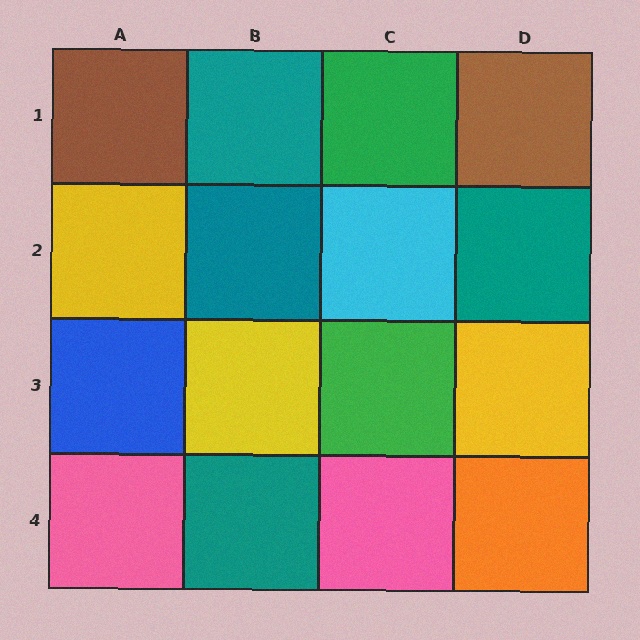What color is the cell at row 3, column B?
Yellow.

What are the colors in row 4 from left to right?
Pink, teal, pink, orange.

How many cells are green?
2 cells are green.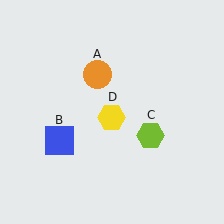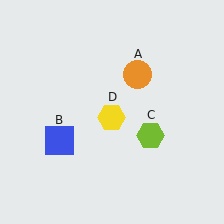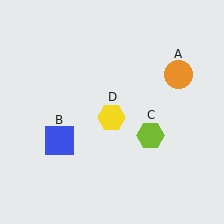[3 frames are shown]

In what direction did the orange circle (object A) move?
The orange circle (object A) moved right.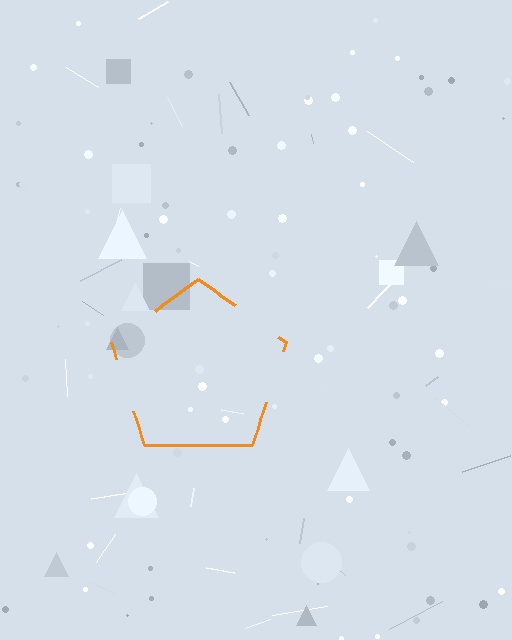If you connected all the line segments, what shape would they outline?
They would outline a pentagon.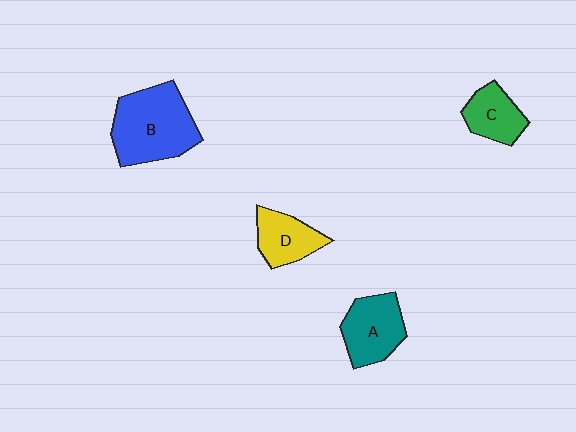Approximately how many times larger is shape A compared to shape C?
Approximately 1.3 times.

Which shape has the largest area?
Shape B (blue).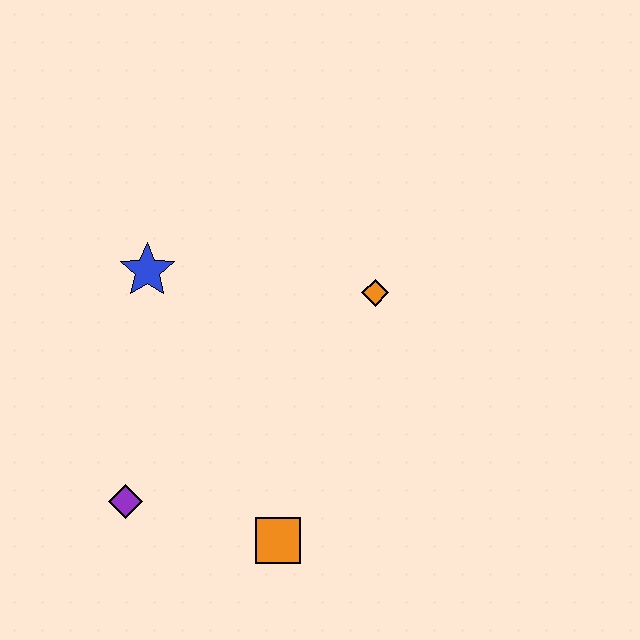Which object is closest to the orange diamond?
The blue star is closest to the orange diamond.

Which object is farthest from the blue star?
The orange square is farthest from the blue star.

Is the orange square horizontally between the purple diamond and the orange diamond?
Yes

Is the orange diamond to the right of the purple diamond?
Yes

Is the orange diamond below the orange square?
No